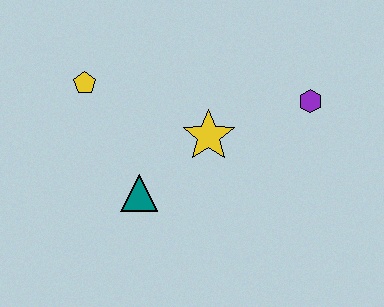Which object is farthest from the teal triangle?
The purple hexagon is farthest from the teal triangle.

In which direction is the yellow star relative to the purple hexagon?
The yellow star is to the left of the purple hexagon.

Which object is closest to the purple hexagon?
The yellow star is closest to the purple hexagon.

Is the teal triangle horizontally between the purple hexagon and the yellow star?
No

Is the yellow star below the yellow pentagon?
Yes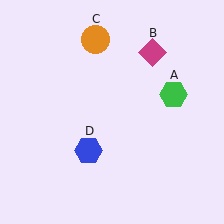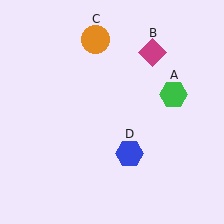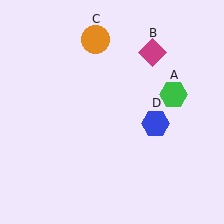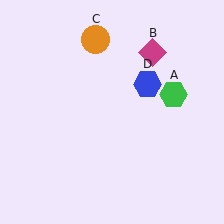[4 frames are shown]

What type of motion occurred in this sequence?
The blue hexagon (object D) rotated counterclockwise around the center of the scene.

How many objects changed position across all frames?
1 object changed position: blue hexagon (object D).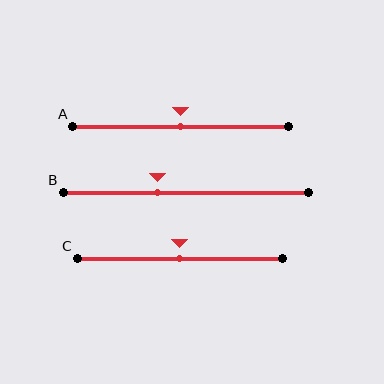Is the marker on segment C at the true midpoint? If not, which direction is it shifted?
Yes, the marker on segment C is at the true midpoint.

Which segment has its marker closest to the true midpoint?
Segment A has its marker closest to the true midpoint.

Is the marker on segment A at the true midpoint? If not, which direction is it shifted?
Yes, the marker on segment A is at the true midpoint.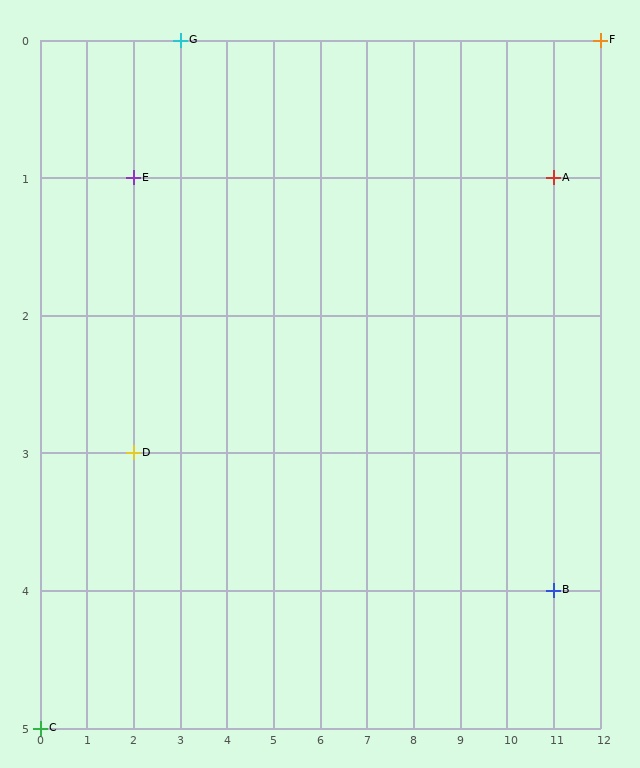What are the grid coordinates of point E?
Point E is at grid coordinates (2, 1).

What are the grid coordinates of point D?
Point D is at grid coordinates (2, 3).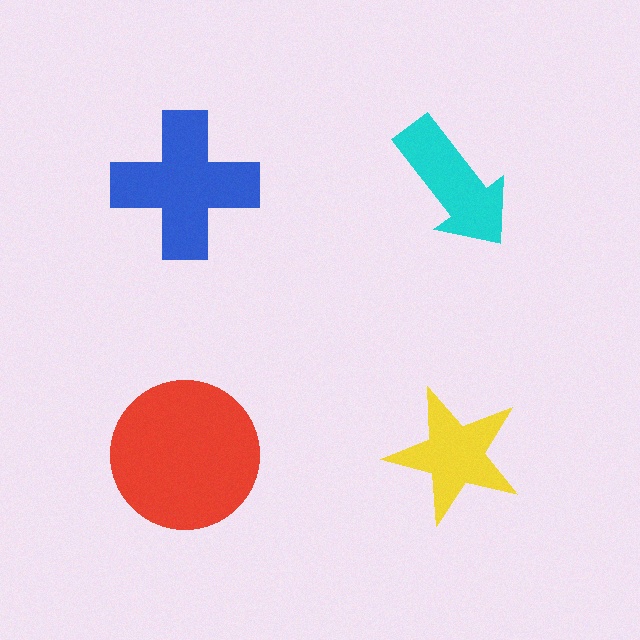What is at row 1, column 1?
A blue cross.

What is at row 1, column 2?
A cyan arrow.